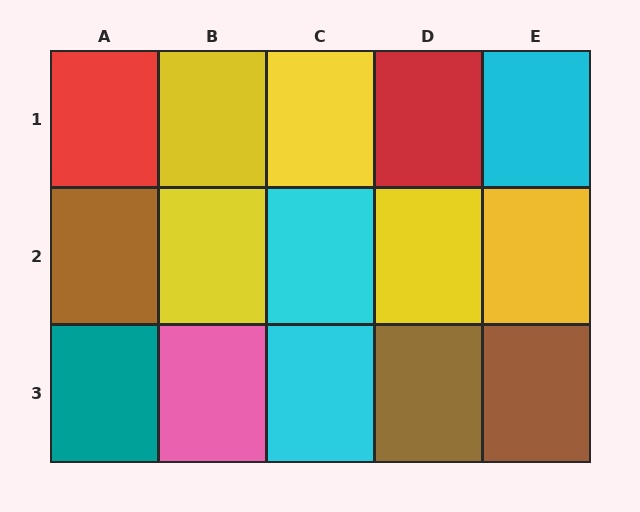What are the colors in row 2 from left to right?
Brown, yellow, cyan, yellow, yellow.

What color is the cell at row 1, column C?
Yellow.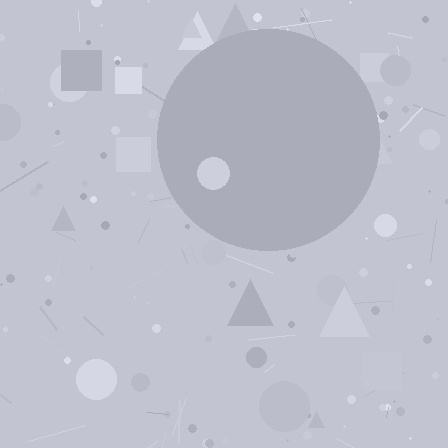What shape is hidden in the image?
A circle is hidden in the image.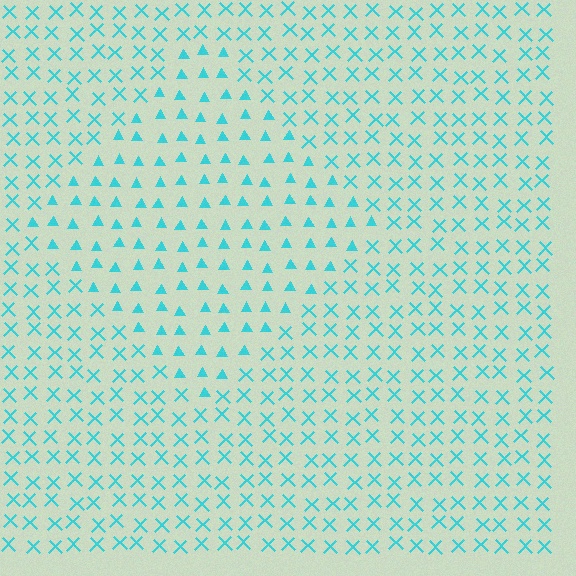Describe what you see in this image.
The image is filled with small cyan elements arranged in a uniform grid. A diamond-shaped region contains triangles, while the surrounding area contains X marks. The boundary is defined purely by the change in element shape.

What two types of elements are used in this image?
The image uses triangles inside the diamond region and X marks outside it.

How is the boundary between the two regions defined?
The boundary is defined by a change in element shape: triangles inside vs. X marks outside. All elements share the same color and spacing.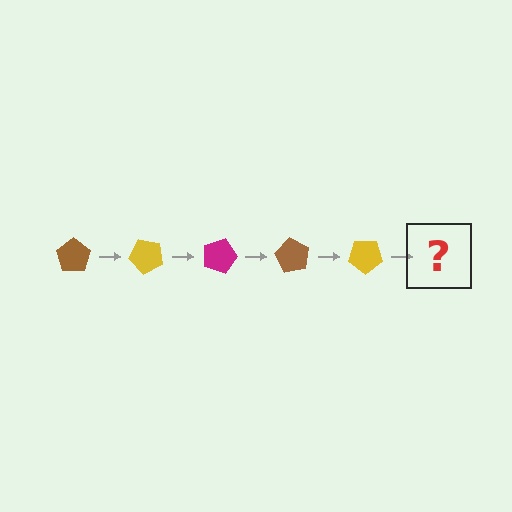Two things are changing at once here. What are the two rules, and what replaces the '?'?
The two rules are that it rotates 45 degrees each step and the color cycles through brown, yellow, and magenta. The '?' should be a magenta pentagon, rotated 225 degrees from the start.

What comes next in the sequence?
The next element should be a magenta pentagon, rotated 225 degrees from the start.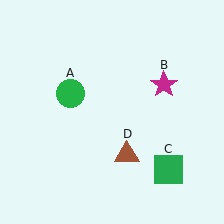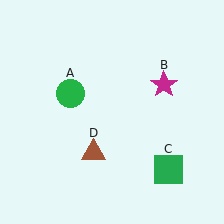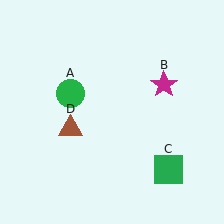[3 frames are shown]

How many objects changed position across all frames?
1 object changed position: brown triangle (object D).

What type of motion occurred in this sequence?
The brown triangle (object D) rotated clockwise around the center of the scene.